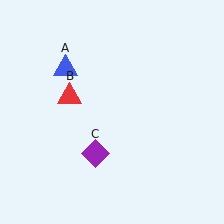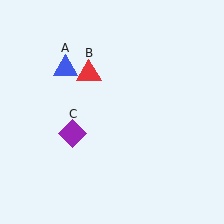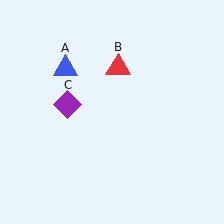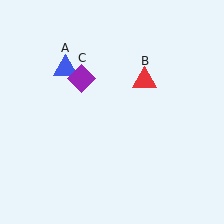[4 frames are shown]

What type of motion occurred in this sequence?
The red triangle (object B), purple diamond (object C) rotated clockwise around the center of the scene.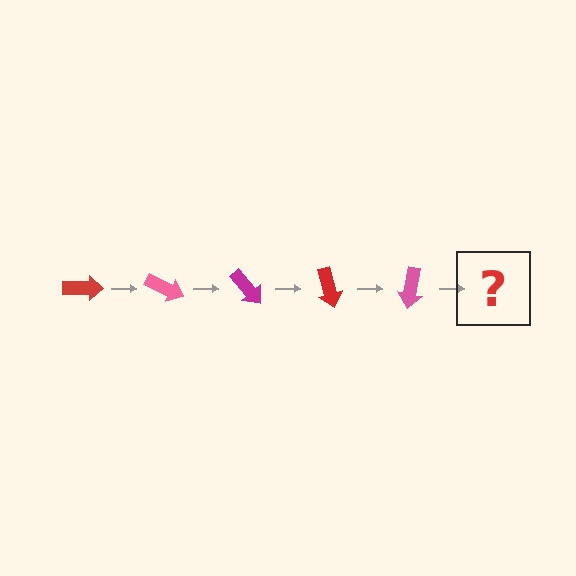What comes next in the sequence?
The next element should be a magenta arrow, rotated 125 degrees from the start.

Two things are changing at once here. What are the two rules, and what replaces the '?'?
The two rules are that it rotates 25 degrees each step and the color cycles through red, pink, and magenta. The '?' should be a magenta arrow, rotated 125 degrees from the start.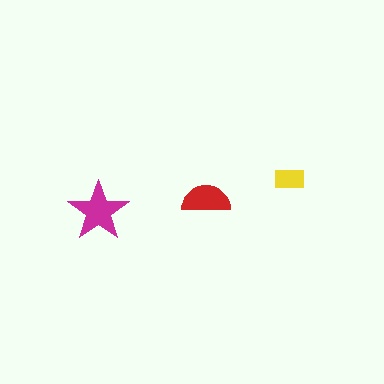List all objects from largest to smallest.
The magenta star, the red semicircle, the yellow rectangle.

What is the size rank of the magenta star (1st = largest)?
1st.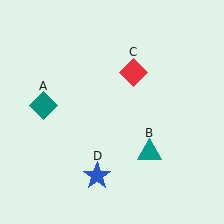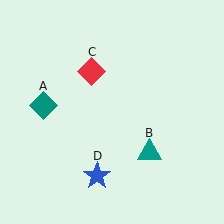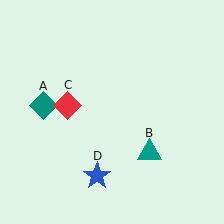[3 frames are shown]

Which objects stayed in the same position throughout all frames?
Teal diamond (object A) and teal triangle (object B) and blue star (object D) remained stationary.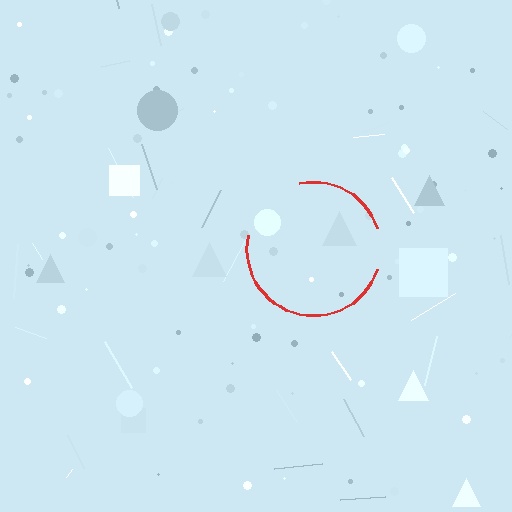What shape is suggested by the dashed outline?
The dashed outline suggests a circle.